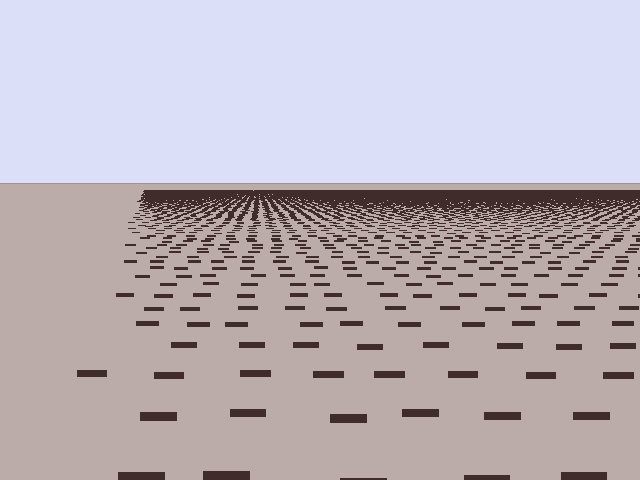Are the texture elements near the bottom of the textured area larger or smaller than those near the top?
Larger. Near the bottom, elements are closer to the viewer and appear at a bigger on-screen size.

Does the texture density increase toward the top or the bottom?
Density increases toward the top.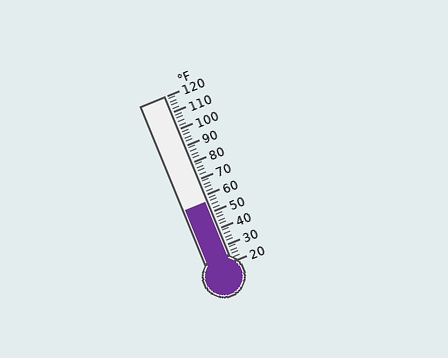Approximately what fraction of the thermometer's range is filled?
The thermometer is filled to approximately 35% of its range.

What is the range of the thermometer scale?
The thermometer scale ranges from 20°F to 120°F.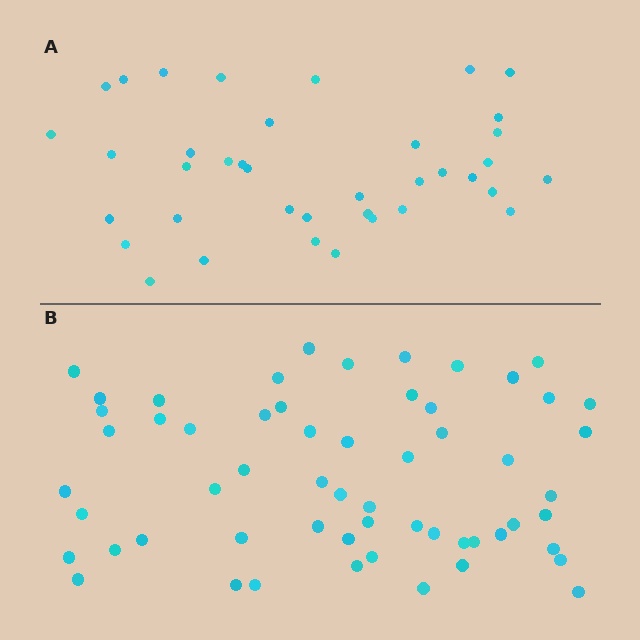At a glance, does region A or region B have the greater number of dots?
Region B (the bottom region) has more dots.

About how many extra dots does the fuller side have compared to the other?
Region B has approximately 20 more dots than region A.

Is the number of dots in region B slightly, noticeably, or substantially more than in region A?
Region B has substantially more. The ratio is roughly 1.5 to 1.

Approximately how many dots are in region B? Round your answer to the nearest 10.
About 60 dots. (The exact count is 58, which rounds to 60.)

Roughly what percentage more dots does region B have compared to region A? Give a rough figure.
About 55% more.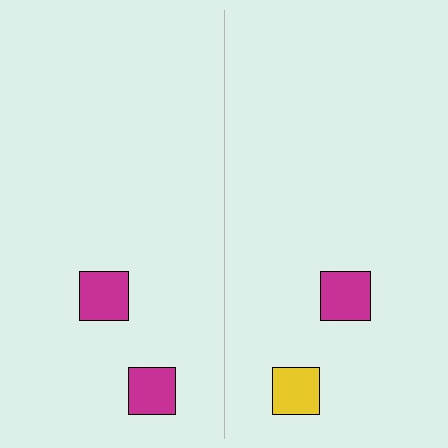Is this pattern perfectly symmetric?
No, the pattern is not perfectly symmetric. The yellow square on the right side breaks the symmetry — its mirror counterpart is magenta.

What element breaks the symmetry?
The yellow square on the right side breaks the symmetry — its mirror counterpart is magenta.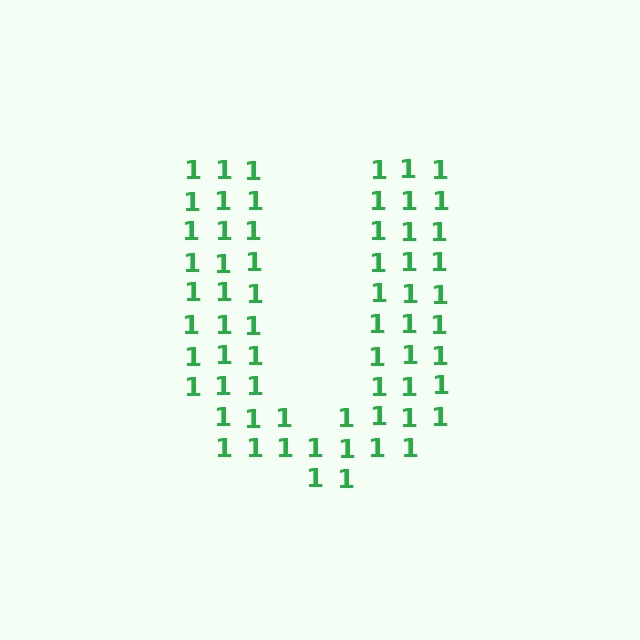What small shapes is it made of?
It is made of small digit 1's.